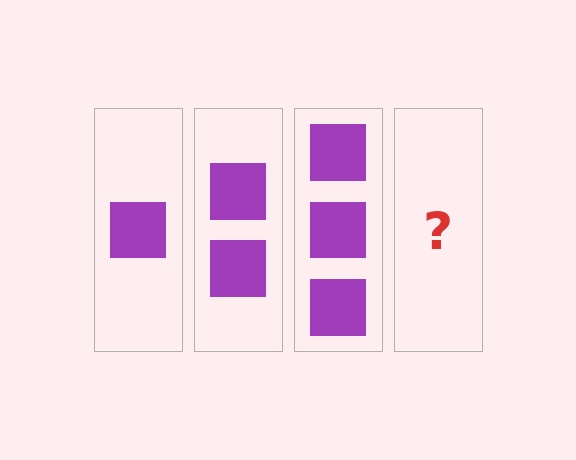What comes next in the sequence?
The next element should be 4 squares.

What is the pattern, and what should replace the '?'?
The pattern is that each step adds one more square. The '?' should be 4 squares.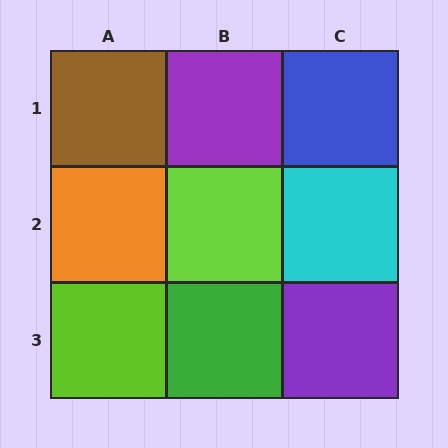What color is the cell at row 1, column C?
Blue.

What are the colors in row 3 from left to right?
Lime, green, purple.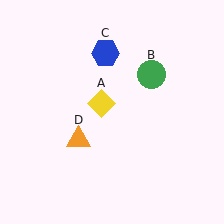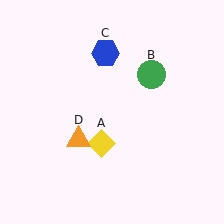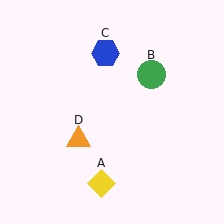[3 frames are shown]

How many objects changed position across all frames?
1 object changed position: yellow diamond (object A).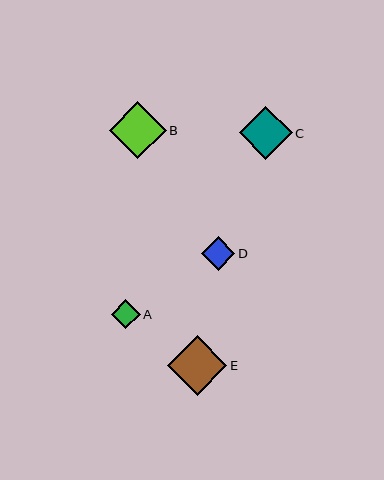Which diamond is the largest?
Diamond E is the largest with a size of approximately 59 pixels.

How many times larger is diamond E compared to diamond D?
Diamond E is approximately 1.8 times the size of diamond D.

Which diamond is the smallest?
Diamond A is the smallest with a size of approximately 29 pixels.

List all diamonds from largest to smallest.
From largest to smallest: E, B, C, D, A.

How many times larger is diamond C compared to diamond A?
Diamond C is approximately 1.8 times the size of diamond A.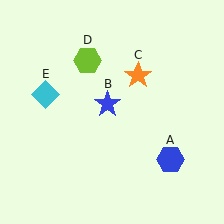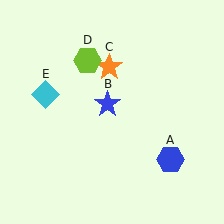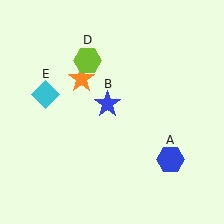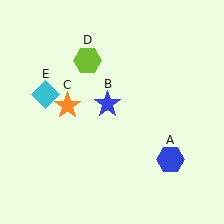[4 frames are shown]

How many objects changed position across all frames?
1 object changed position: orange star (object C).